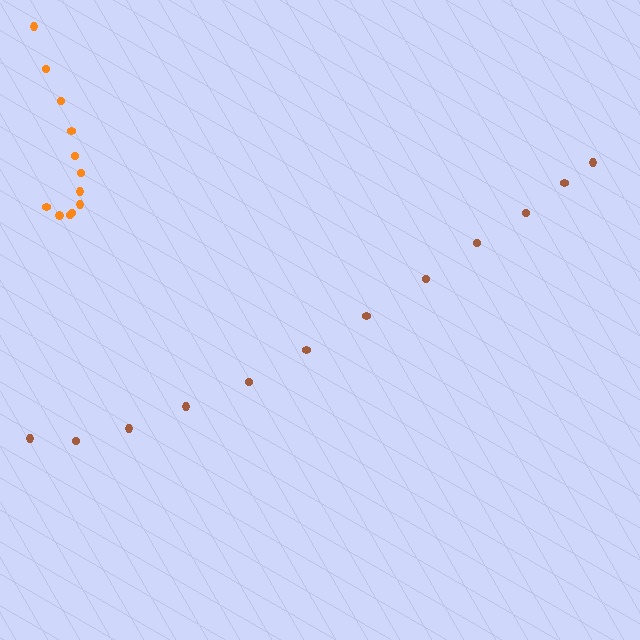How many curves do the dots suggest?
There are 2 distinct paths.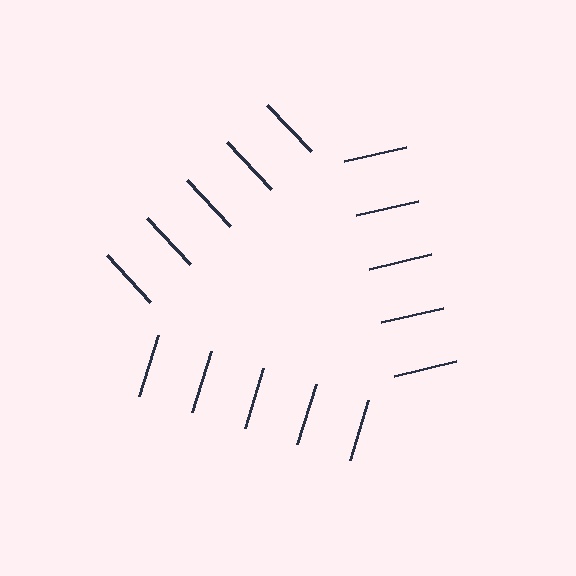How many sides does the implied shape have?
3 sides — the line-ends trace a triangle.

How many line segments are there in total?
15 — 5 along each of the 3 edges.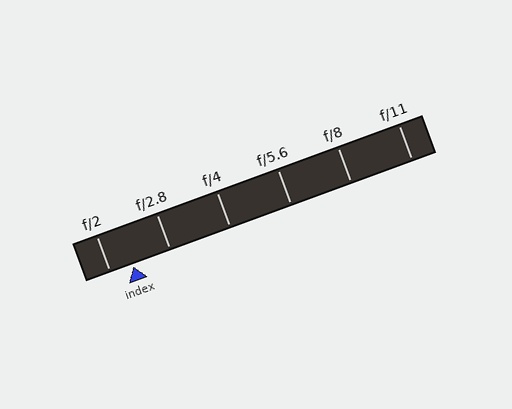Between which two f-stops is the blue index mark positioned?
The index mark is between f/2 and f/2.8.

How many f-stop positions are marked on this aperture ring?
There are 6 f-stop positions marked.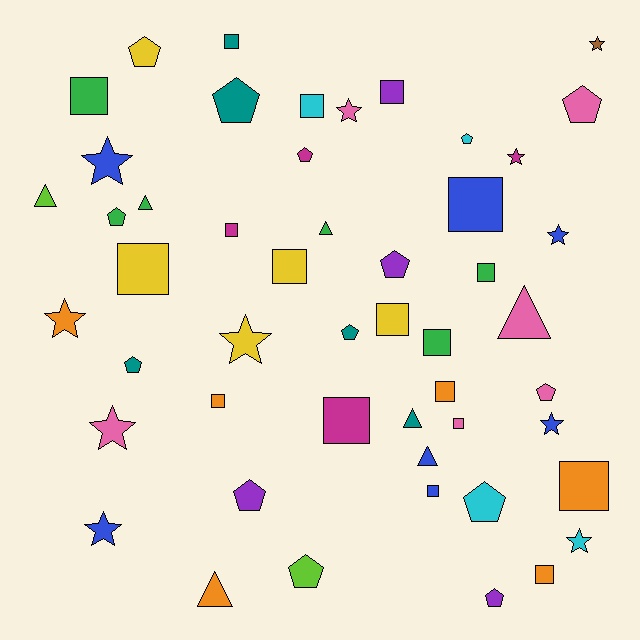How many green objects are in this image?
There are 6 green objects.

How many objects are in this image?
There are 50 objects.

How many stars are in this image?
There are 11 stars.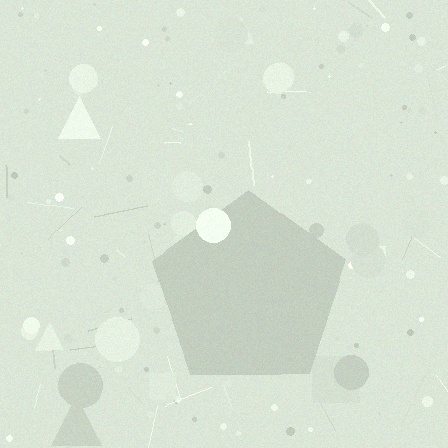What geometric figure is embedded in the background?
A pentagon is embedded in the background.